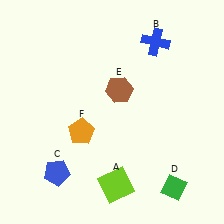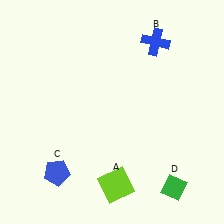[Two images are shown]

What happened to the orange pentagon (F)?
The orange pentagon (F) was removed in Image 2. It was in the bottom-left area of Image 1.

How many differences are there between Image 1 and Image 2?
There are 2 differences between the two images.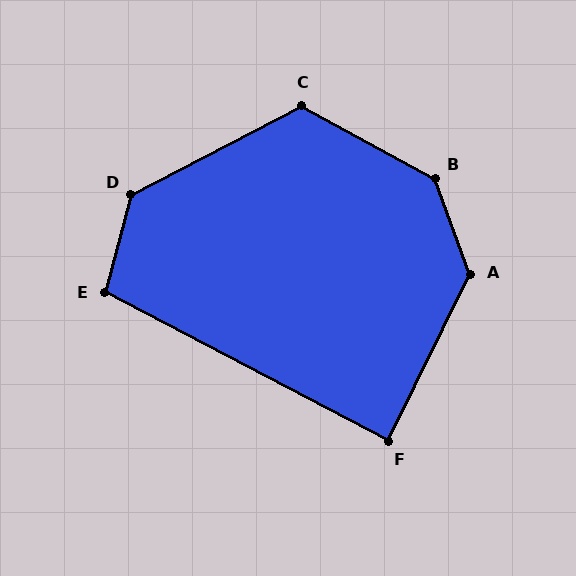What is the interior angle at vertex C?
Approximately 124 degrees (obtuse).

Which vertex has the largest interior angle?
B, at approximately 139 degrees.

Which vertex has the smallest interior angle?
F, at approximately 89 degrees.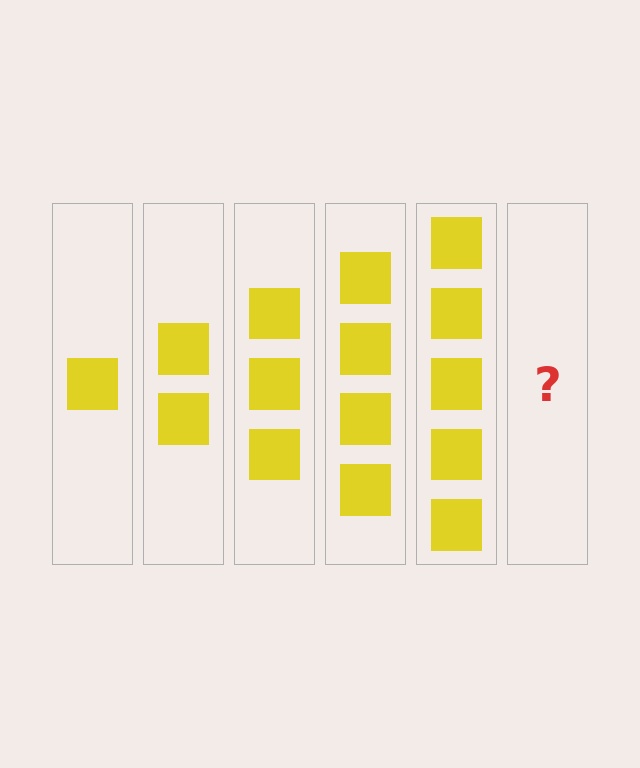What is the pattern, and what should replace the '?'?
The pattern is that each step adds one more square. The '?' should be 6 squares.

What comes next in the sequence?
The next element should be 6 squares.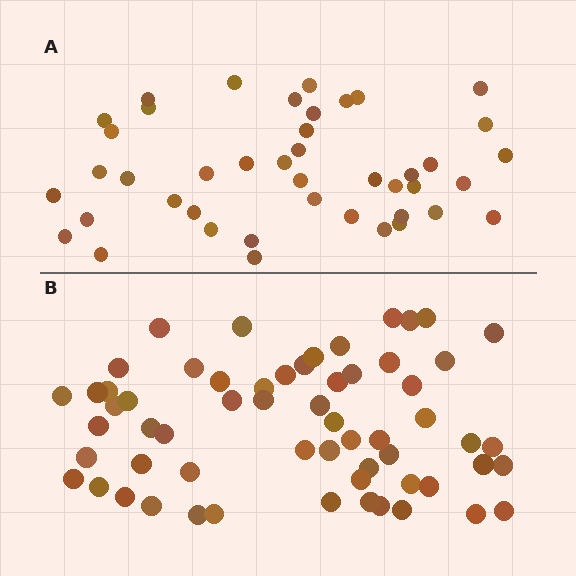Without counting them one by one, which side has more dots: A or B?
Region B (the bottom region) has more dots.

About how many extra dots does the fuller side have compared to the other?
Region B has approximately 15 more dots than region A.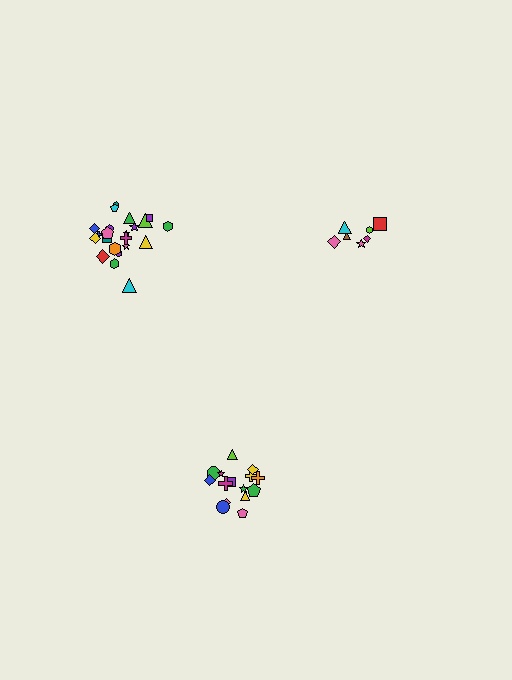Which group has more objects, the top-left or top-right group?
The top-left group.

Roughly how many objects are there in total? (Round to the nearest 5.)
Roughly 45 objects in total.